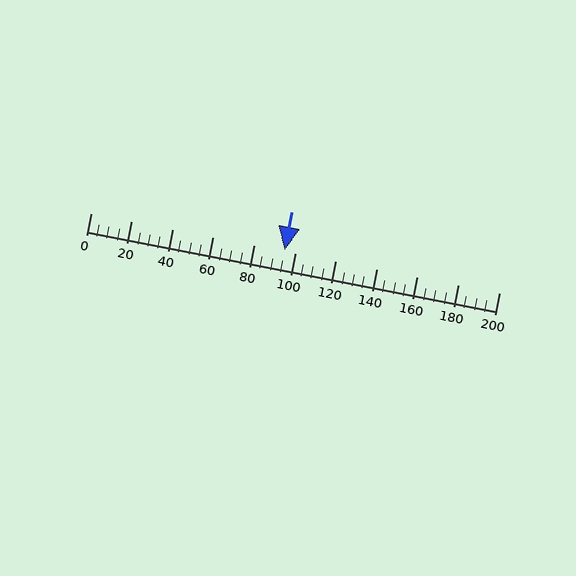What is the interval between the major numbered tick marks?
The major tick marks are spaced 20 units apart.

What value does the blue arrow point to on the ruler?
The blue arrow points to approximately 95.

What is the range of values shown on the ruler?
The ruler shows values from 0 to 200.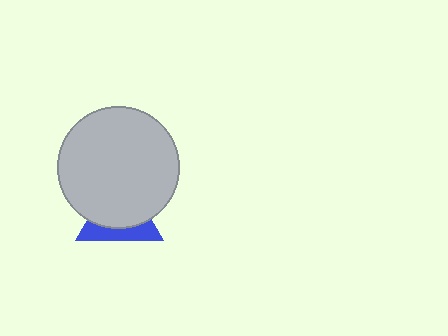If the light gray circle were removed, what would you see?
You would see the complete blue triangle.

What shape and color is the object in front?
The object in front is a light gray circle.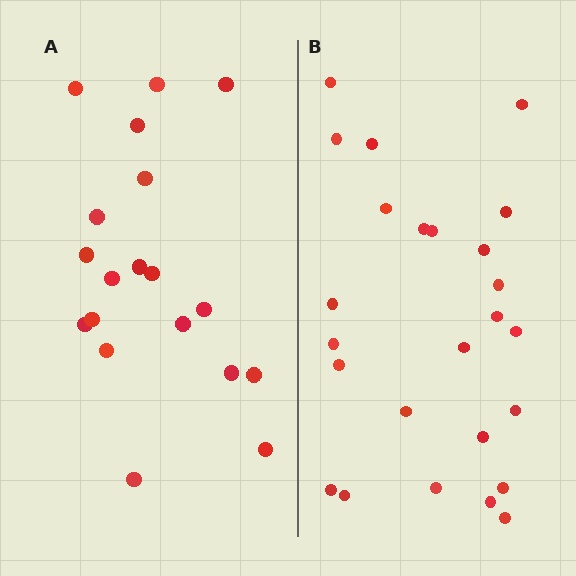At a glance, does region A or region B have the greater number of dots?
Region B (the right region) has more dots.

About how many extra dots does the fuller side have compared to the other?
Region B has about 6 more dots than region A.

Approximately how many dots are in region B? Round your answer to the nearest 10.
About 20 dots. (The exact count is 25, which rounds to 20.)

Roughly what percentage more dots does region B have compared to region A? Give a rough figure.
About 30% more.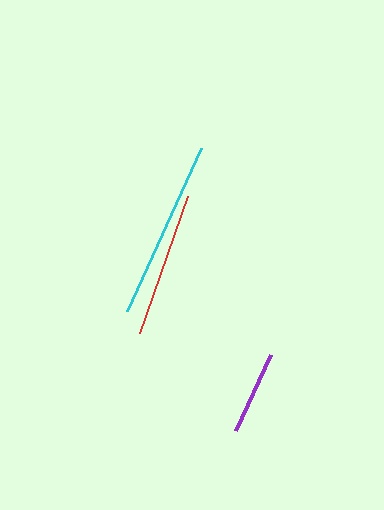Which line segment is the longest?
The cyan line is the longest at approximately 180 pixels.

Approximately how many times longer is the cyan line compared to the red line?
The cyan line is approximately 1.2 times the length of the red line.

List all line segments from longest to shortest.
From longest to shortest: cyan, red, purple.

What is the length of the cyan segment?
The cyan segment is approximately 180 pixels long.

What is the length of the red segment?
The red segment is approximately 146 pixels long.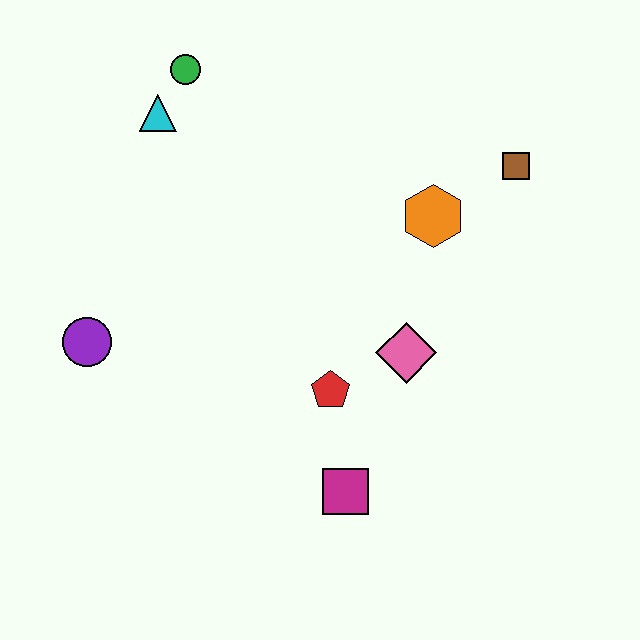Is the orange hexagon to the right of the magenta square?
Yes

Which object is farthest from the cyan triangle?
The magenta square is farthest from the cyan triangle.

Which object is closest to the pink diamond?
The red pentagon is closest to the pink diamond.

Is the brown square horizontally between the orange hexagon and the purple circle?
No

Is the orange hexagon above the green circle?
No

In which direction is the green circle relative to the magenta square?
The green circle is above the magenta square.